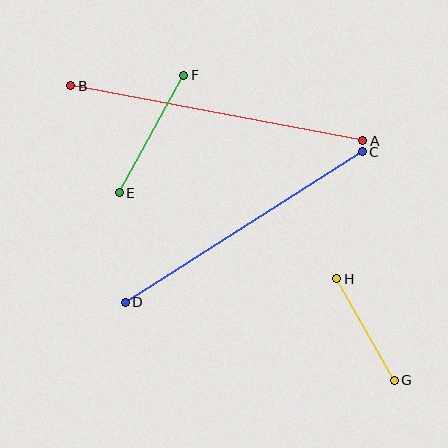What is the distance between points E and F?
The distance is approximately 134 pixels.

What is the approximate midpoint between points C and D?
The midpoint is at approximately (244, 227) pixels.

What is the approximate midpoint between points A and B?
The midpoint is at approximately (217, 113) pixels.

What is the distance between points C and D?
The distance is approximately 281 pixels.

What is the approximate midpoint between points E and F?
The midpoint is at approximately (151, 134) pixels.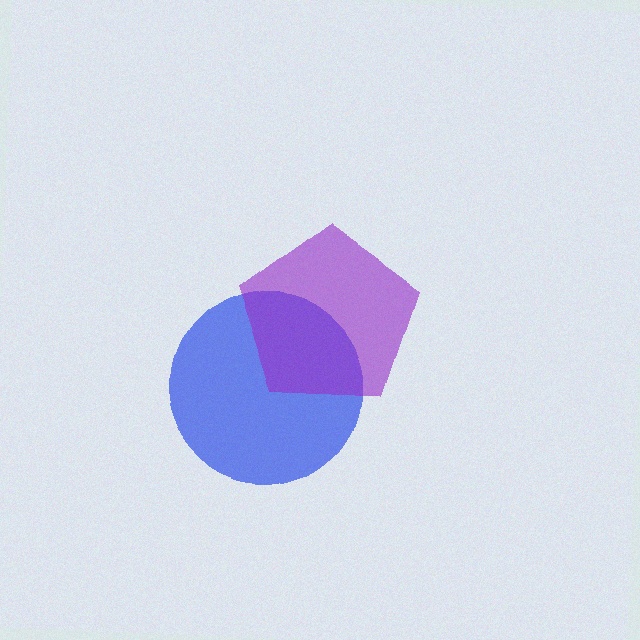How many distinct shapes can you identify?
There are 2 distinct shapes: a blue circle, a purple pentagon.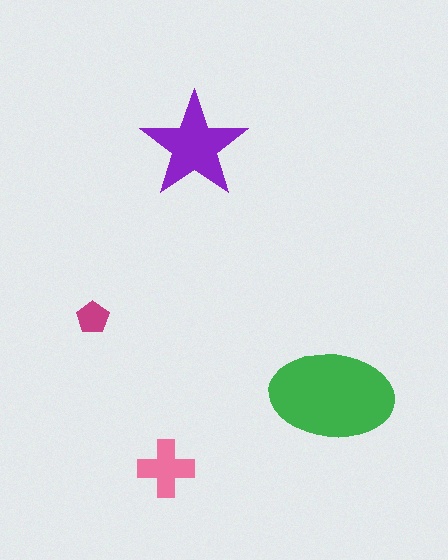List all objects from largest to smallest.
The green ellipse, the purple star, the pink cross, the magenta pentagon.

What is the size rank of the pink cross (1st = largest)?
3rd.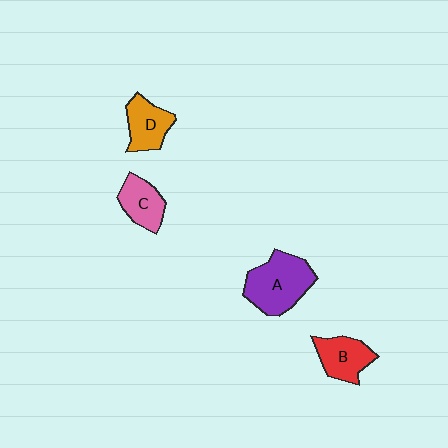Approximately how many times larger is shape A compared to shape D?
Approximately 1.6 times.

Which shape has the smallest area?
Shape C (pink).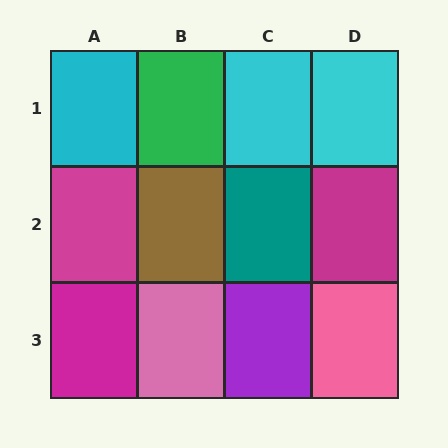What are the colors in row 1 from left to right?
Cyan, green, cyan, cyan.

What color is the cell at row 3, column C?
Purple.